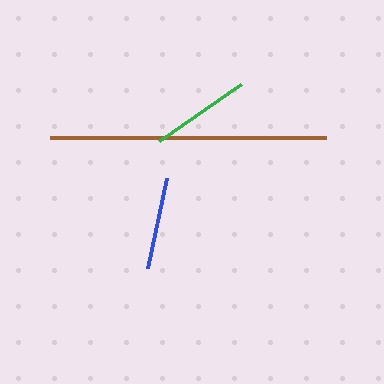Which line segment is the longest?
The brown line is the longest at approximately 275 pixels.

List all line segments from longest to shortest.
From longest to shortest: brown, green, blue.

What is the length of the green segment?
The green segment is approximately 100 pixels long.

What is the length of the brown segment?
The brown segment is approximately 275 pixels long.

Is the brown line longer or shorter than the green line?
The brown line is longer than the green line.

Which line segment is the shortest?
The blue line is the shortest at approximately 92 pixels.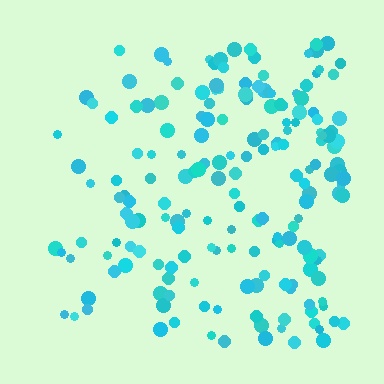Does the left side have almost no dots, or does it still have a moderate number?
Still a moderate number, just noticeably fewer than the right.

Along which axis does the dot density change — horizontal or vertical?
Horizontal.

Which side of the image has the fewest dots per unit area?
The left.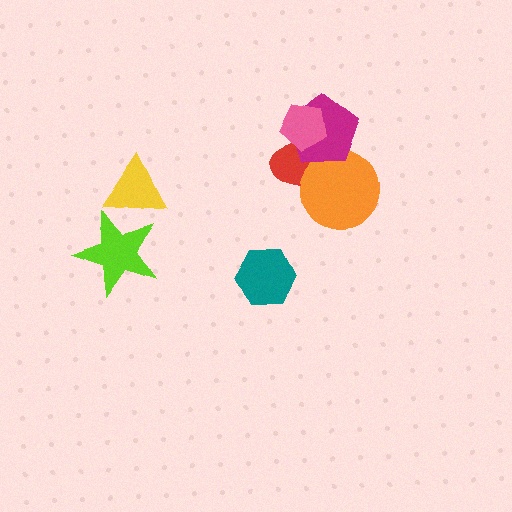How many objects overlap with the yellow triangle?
1 object overlaps with the yellow triangle.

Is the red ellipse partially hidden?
Yes, it is partially covered by another shape.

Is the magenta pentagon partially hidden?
Yes, it is partially covered by another shape.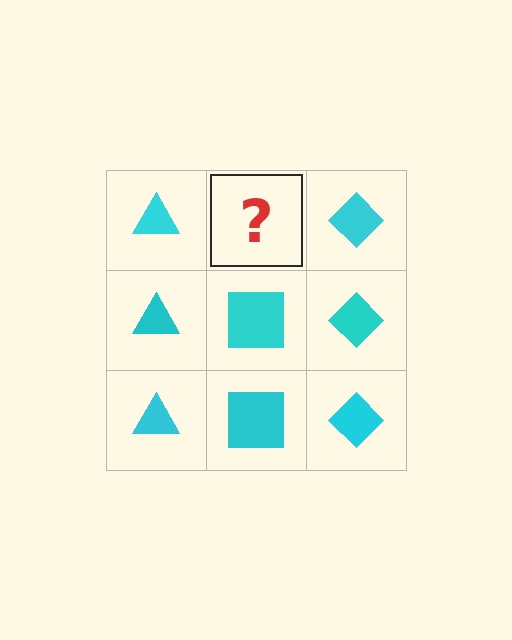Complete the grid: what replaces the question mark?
The question mark should be replaced with a cyan square.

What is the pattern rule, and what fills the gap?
The rule is that each column has a consistent shape. The gap should be filled with a cyan square.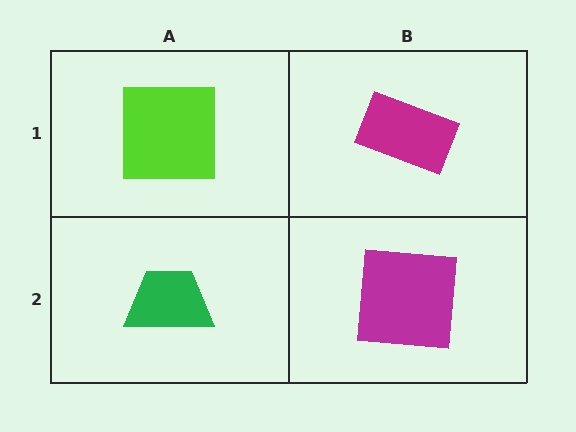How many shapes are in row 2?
2 shapes.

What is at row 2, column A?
A green trapezoid.